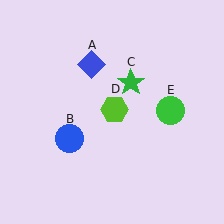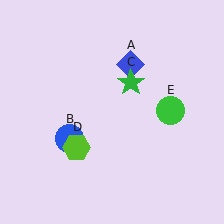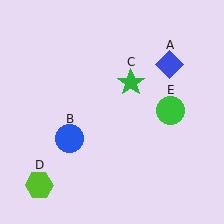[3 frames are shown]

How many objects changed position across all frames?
2 objects changed position: blue diamond (object A), lime hexagon (object D).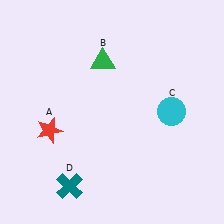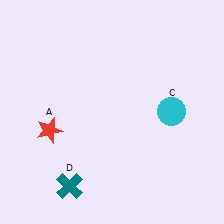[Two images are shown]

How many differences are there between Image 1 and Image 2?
There is 1 difference between the two images.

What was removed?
The green triangle (B) was removed in Image 2.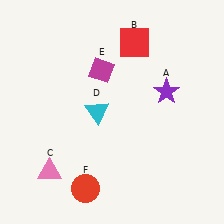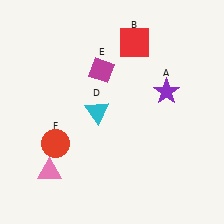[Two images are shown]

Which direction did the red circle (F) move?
The red circle (F) moved up.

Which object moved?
The red circle (F) moved up.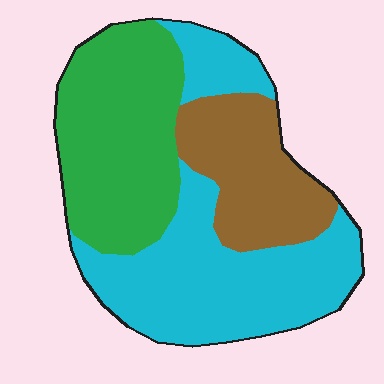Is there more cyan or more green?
Cyan.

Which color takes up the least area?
Brown, at roughly 20%.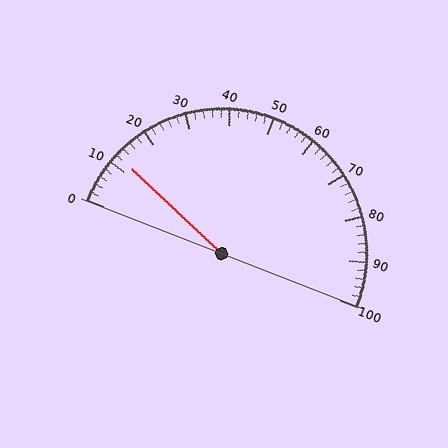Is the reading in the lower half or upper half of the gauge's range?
The reading is in the lower half of the range (0 to 100).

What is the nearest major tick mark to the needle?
The nearest major tick mark is 10.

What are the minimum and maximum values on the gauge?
The gauge ranges from 0 to 100.